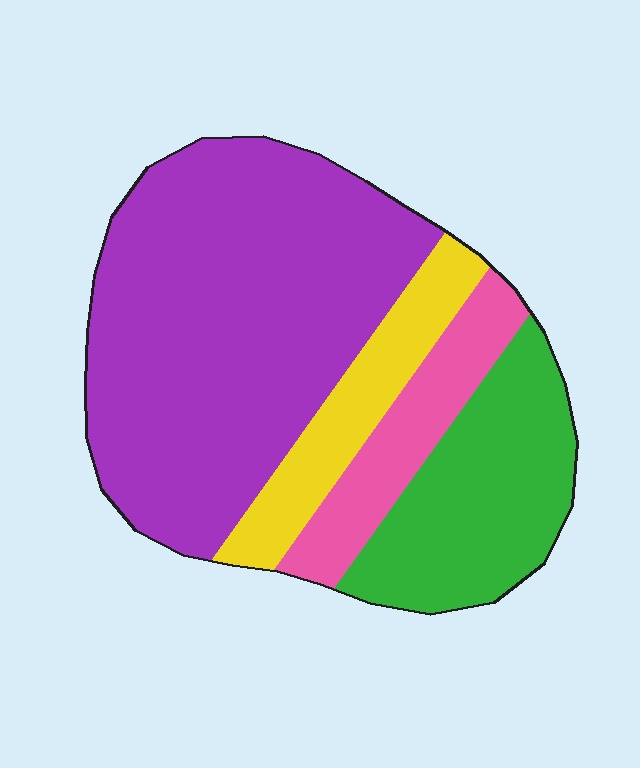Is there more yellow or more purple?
Purple.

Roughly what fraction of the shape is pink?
Pink covers roughly 10% of the shape.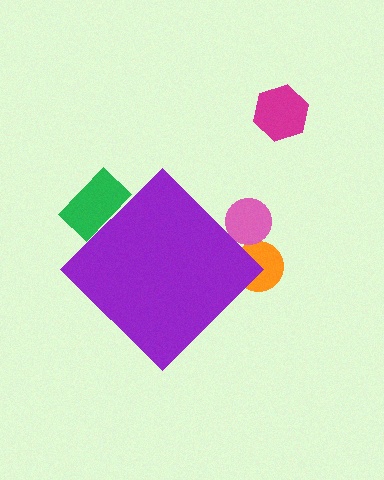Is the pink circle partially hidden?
Yes, the pink circle is partially hidden behind the purple diamond.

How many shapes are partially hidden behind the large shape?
3 shapes are partially hidden.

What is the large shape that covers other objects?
A purple diamond.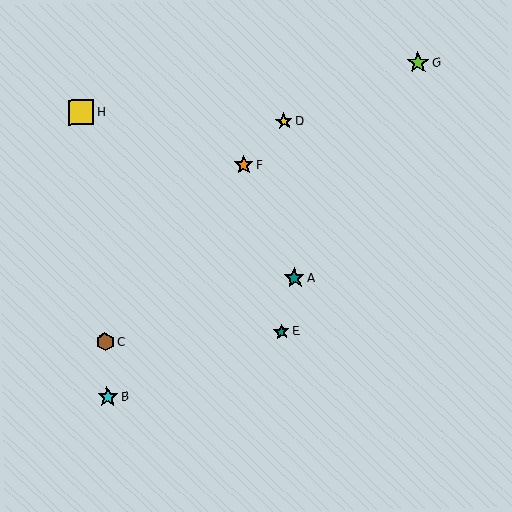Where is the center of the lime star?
The center of the lime star is at (418, 63).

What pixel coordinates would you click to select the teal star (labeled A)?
Click at (295, 278) to select the teal star A.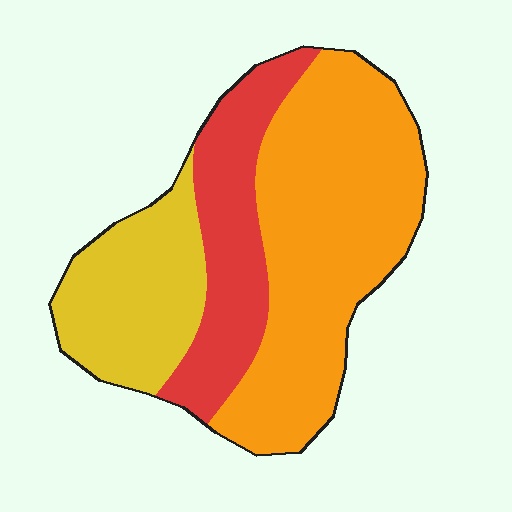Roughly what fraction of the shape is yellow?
Yellow takes up about one quarter (1/4) of the shape.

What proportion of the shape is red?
Red covers around 25% of the shape.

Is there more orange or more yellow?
Orange.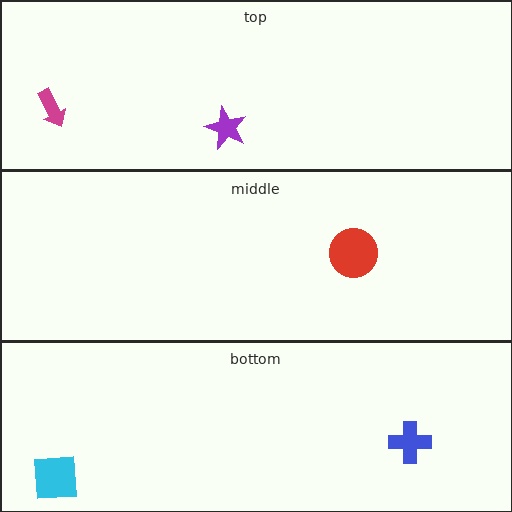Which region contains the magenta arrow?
The top region.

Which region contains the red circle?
The middle region.